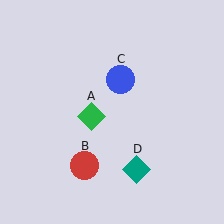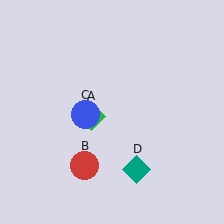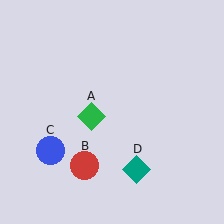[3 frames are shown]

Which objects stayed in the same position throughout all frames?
Green diamond (object A) and red circle (object B) and teal diamond (object D) remained stationary.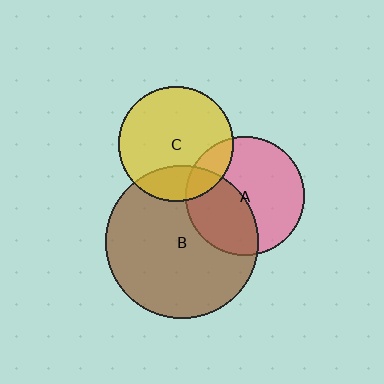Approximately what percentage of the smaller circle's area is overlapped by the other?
Approximately 40%.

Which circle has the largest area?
Circle B (brown).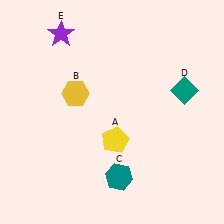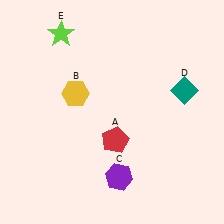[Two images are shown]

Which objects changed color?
A changed from yellow to red. C changed from teal to purple. E changed from purple to lime.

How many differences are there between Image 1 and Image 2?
There are 3 differences between the two images.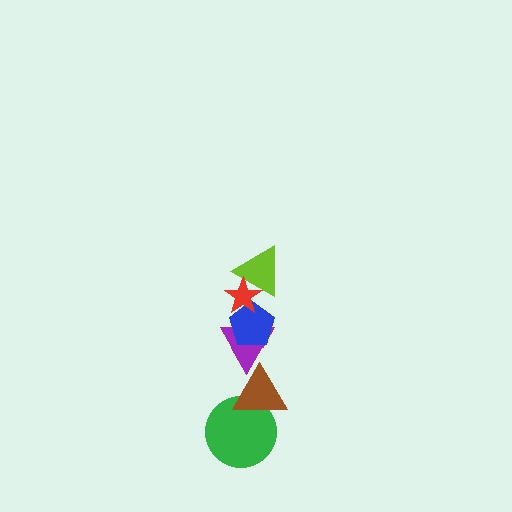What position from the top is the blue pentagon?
The blue pentagon is 3rd from the top.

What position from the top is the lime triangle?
The lime triangle is 2nd from the top.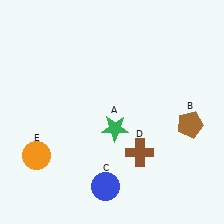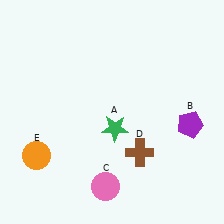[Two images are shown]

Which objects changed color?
B changed from brown to purple. C changed from blue to pink.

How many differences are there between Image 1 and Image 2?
There are 2 differences between the two images.